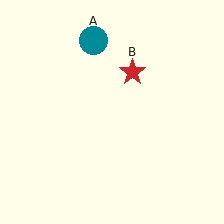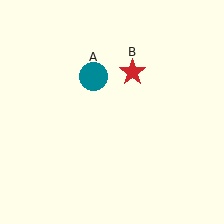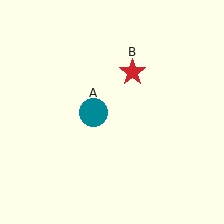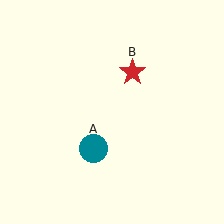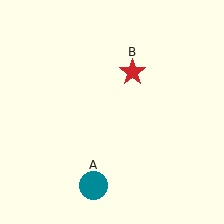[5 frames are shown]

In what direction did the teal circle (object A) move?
The teal circle (object A) moved down.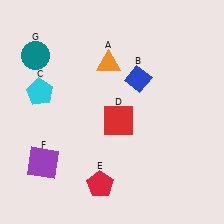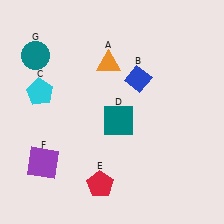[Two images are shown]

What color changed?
The square (D) changed from red in Image 1 to teal in Image 2.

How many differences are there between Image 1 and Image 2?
There is 1 difference between the two images.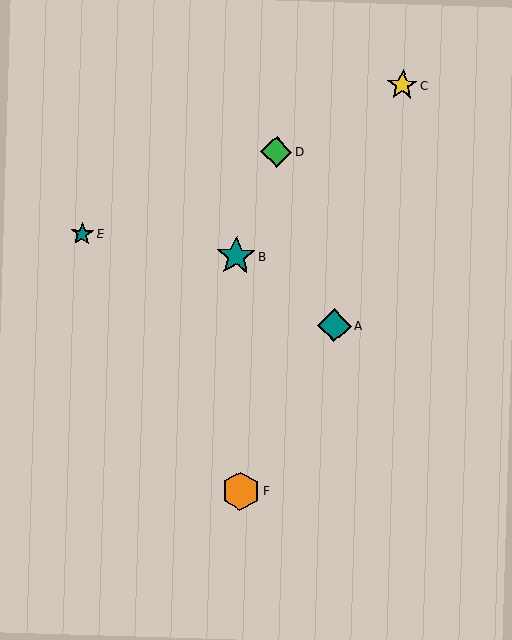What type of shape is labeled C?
Shape C is a yellow star.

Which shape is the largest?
The teal star (labeled B) is the largest.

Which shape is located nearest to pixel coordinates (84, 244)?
The teal star (labeled E) at (82, 234) is nearest to that location.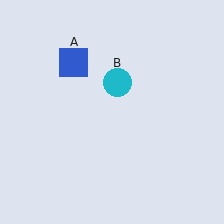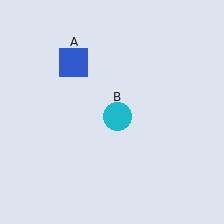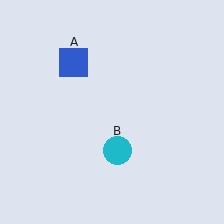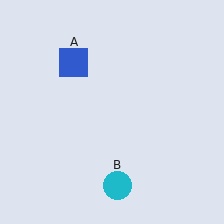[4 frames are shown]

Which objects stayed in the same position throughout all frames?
Blue square (object A) remained stationary.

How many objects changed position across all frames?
1 object changed position: cyan circle (object B).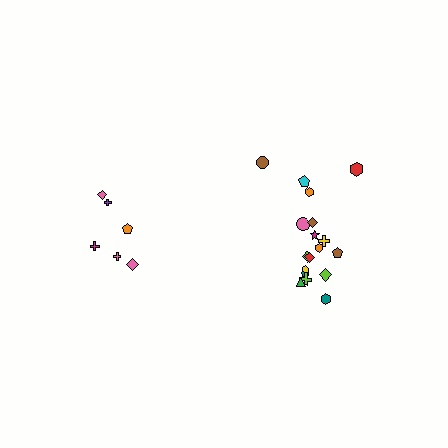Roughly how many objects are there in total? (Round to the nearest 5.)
Roughly 25 objects in total.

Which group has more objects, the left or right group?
The right group.